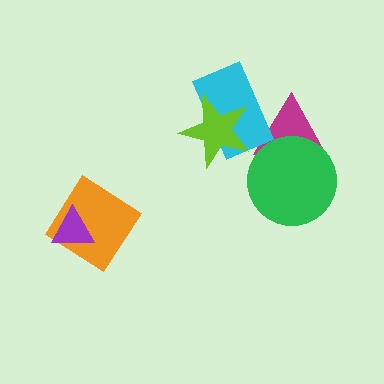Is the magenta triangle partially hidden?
Yes, it is partially covered by another shape.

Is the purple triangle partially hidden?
No, no other shape covers it.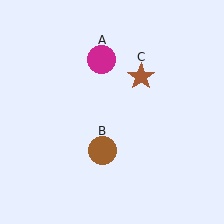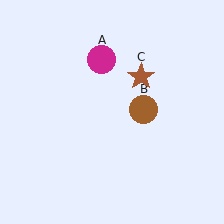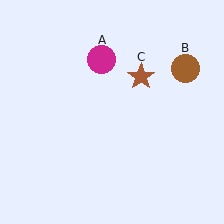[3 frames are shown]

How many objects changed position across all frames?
1 object changed position: brown circle (object B).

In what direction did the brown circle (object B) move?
The brown circle (object B) moved up and to the right.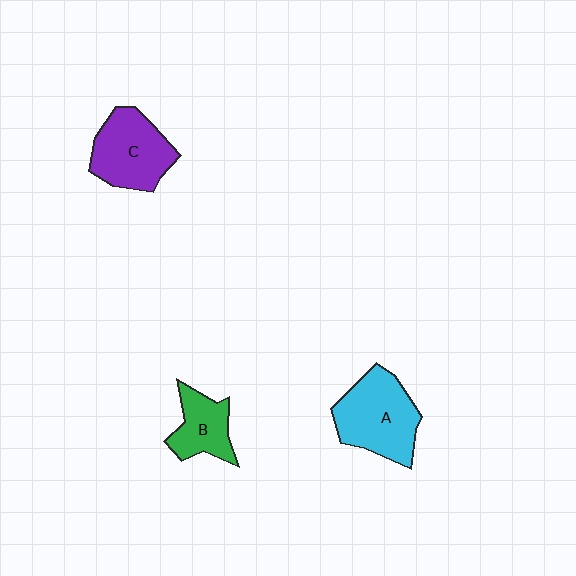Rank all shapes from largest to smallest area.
From largest to smallest: A (cyan), C (purple), B (green).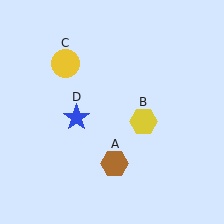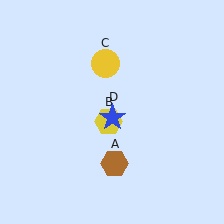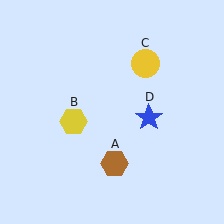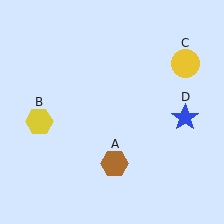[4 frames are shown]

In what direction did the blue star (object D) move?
The blue star (object D) moved right.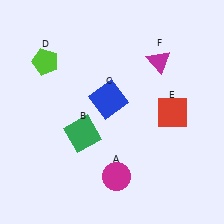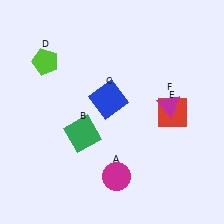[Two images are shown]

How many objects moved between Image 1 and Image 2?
1 object moved between the two images.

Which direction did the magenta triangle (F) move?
The magenta triangle (F) moved down.